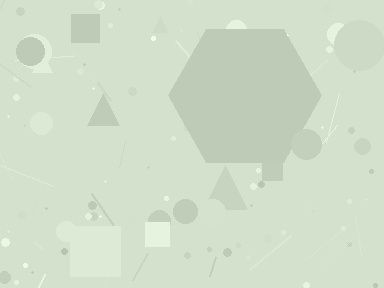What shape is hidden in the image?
A hexagon is hidden in the image.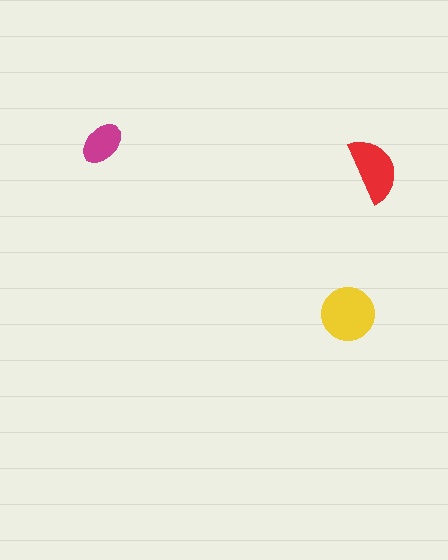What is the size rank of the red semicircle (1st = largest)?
2nd.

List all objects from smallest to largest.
The magenta ellipse, the red semicircle, the yellow circle.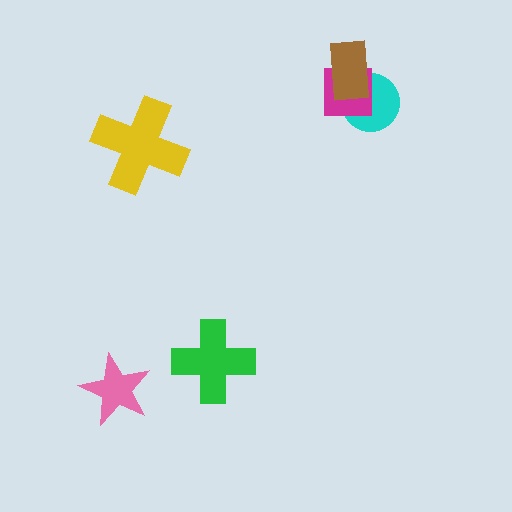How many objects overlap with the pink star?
0 objects overlap with the pink star.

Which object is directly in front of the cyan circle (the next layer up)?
The magenta square is directly in front of the cyan circle.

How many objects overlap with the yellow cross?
0 objects overlap with the yellow cross.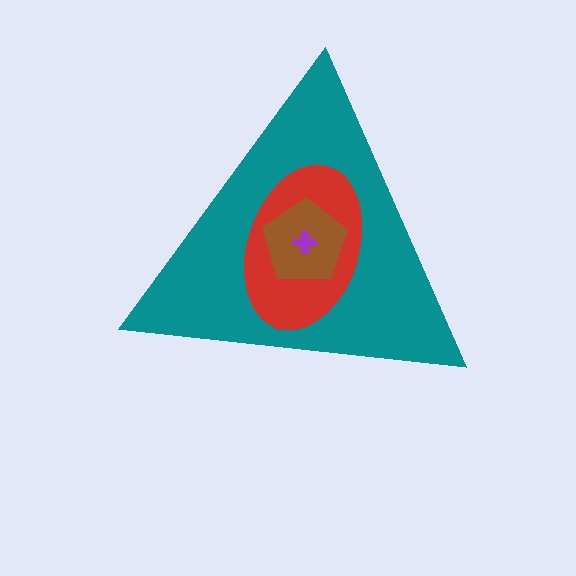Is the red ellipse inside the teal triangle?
Yes.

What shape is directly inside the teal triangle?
The red ellipse.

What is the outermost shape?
The teal triangle.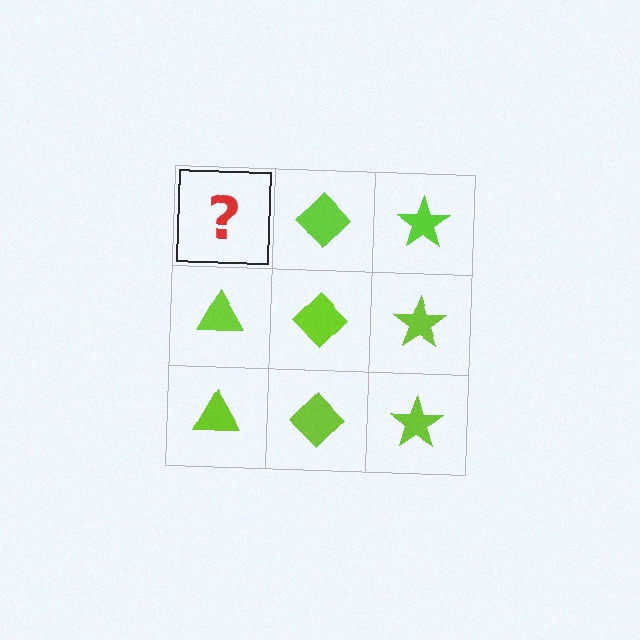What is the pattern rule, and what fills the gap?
The rule is that each column has a consistent shape. The gap should be filled with a lime triangle.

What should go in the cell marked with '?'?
The missing cell should contain a lime triangle.